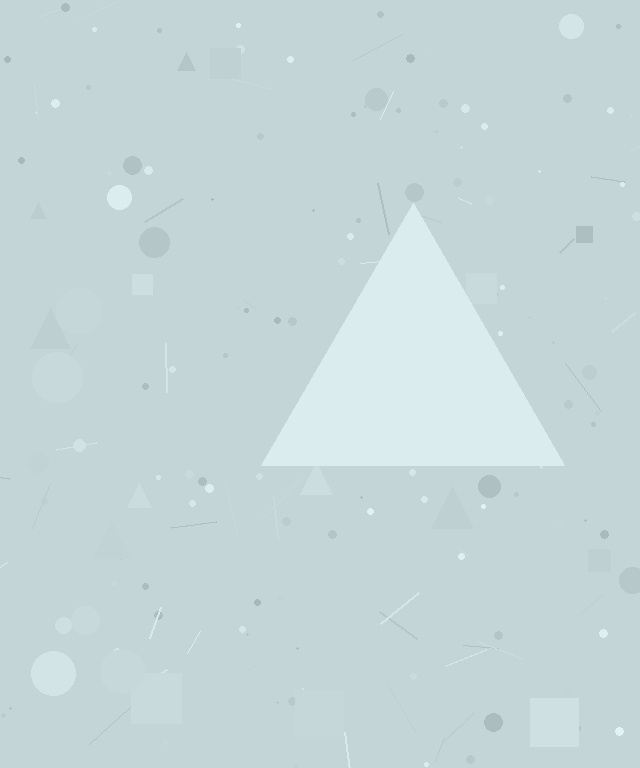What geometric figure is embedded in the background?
A triangle is embedded in the background.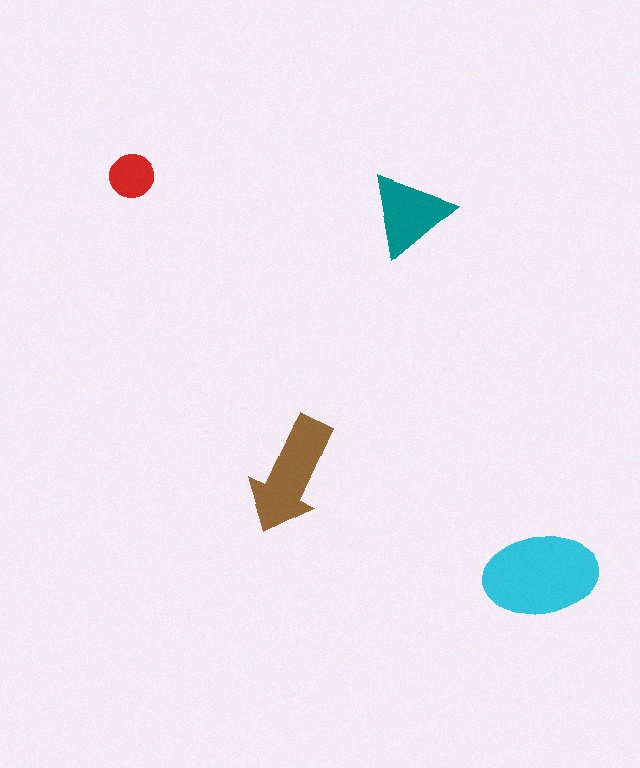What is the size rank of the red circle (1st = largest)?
4th.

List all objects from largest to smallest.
The cyan ellipse, the brown arrow, the teal triangle, the red circle.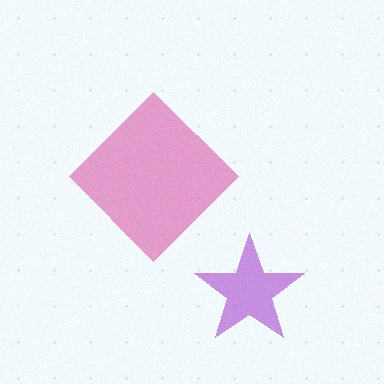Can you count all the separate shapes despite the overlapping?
Yes, there are 2 separate shapes.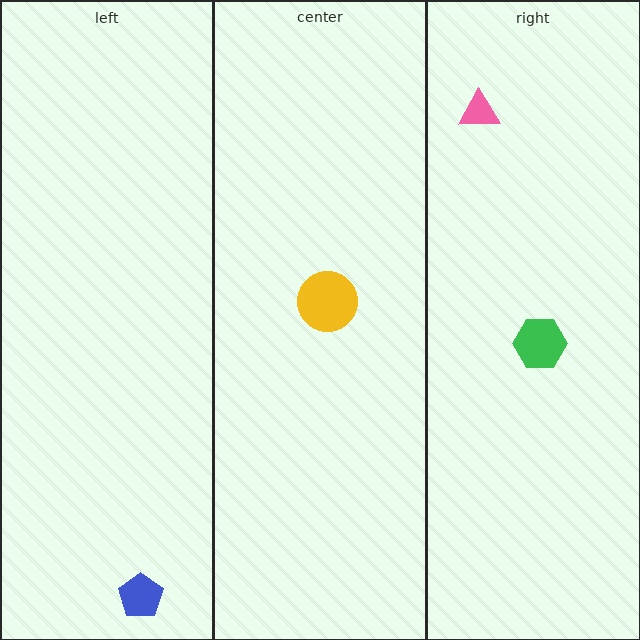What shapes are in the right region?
The pink triangle, the green hexagon.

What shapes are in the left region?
The blue pentagon.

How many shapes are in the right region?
2.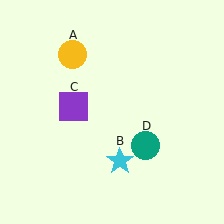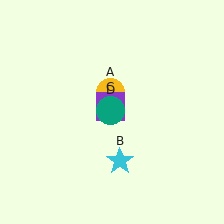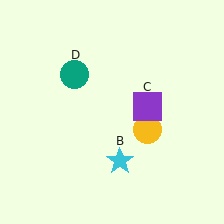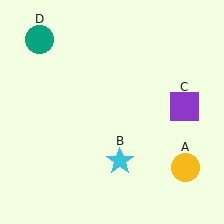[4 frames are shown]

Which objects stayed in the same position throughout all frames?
Cyan star (object B) remained stationary.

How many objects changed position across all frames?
3 objects changed position: yellow circle (object A), purple square (object C), teal circle (object D).